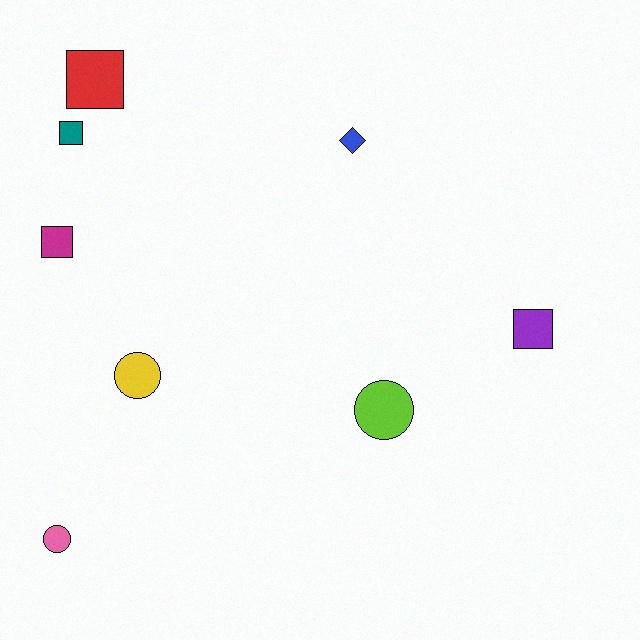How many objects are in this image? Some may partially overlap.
There are 8 objects.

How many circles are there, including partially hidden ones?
There are 3 circles.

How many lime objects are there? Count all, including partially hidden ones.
There is 1 lime object.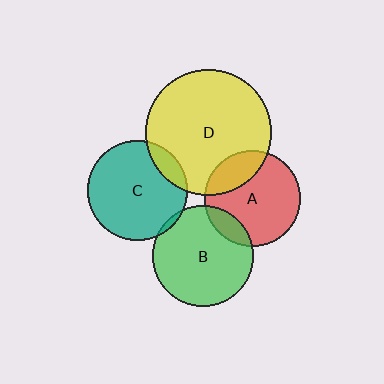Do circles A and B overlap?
Yes.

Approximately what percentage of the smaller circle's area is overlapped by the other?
Approximately 15%.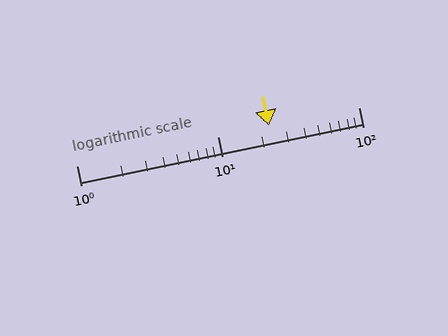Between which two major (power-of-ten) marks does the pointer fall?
The pointer is between 10 and 100.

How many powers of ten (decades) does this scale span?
The scale spans 2 decades, from 1 to 100.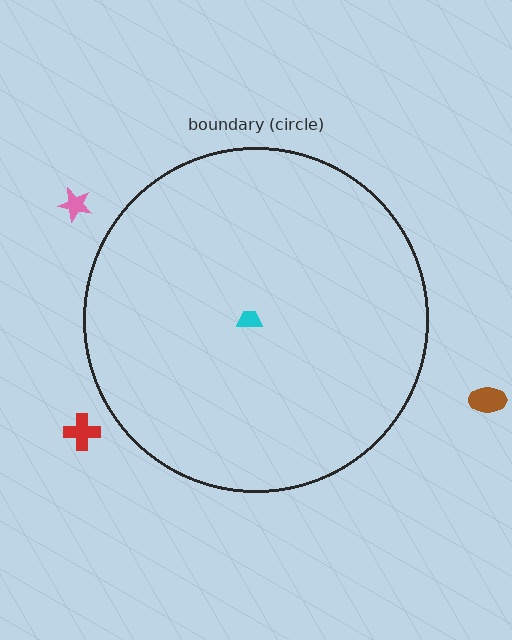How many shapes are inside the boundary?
1 inside, 3 outside.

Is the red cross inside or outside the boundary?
Outside.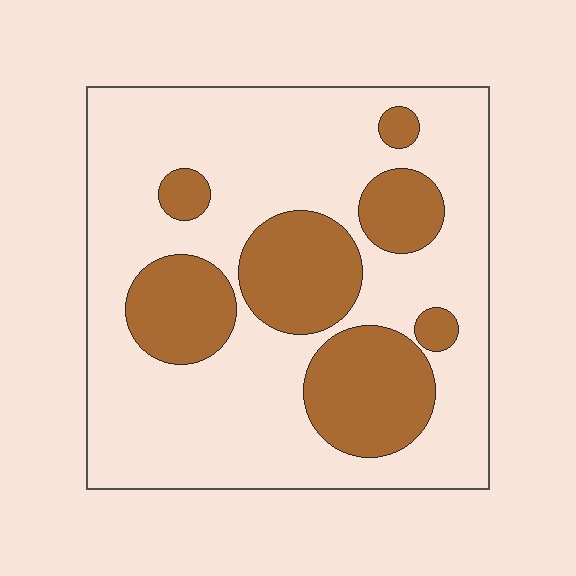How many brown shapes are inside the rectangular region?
7.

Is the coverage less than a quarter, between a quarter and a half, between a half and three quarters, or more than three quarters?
Between a quarter and a half.